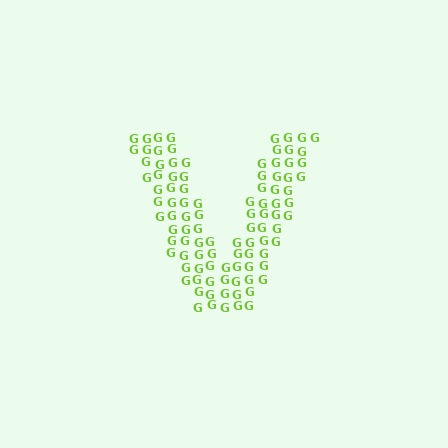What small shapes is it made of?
It is made of small letter G's.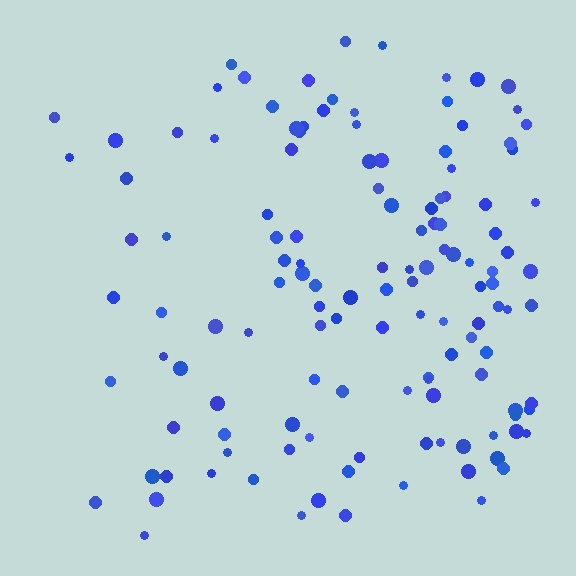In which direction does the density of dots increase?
From left to right, with the right side densest.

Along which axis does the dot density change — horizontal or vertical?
Horizontal.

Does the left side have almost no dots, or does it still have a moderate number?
Still a moderate number, just noticeably fewer than the right.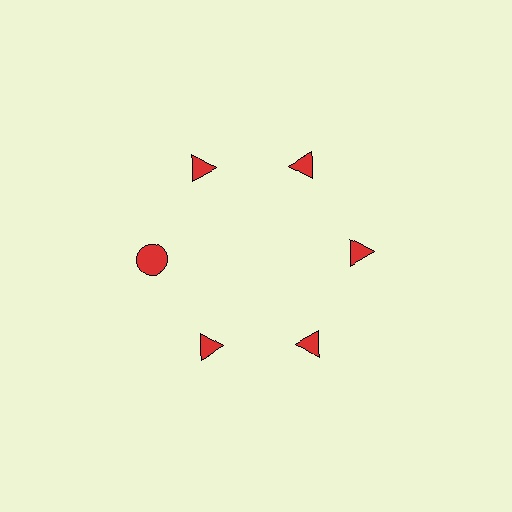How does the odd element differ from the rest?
It has a different shape: circle instead of triangle.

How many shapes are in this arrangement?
There are 6 shapes arranged in a ring pattern.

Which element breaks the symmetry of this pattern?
The red circle at roughly the 9 o'clock position breaks the symmetry. All other shapes are red triangles.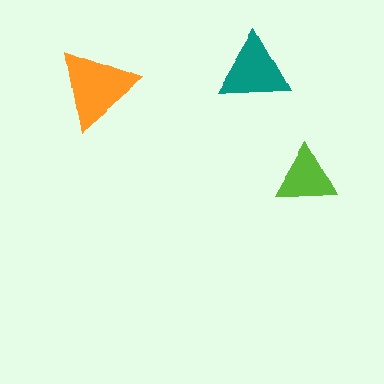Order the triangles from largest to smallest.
the orange one, the teal one, the lime one.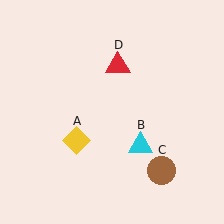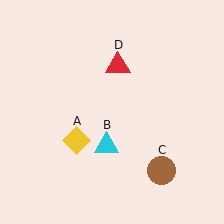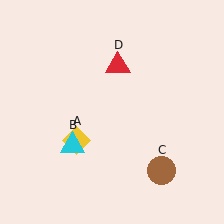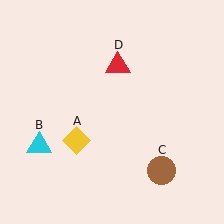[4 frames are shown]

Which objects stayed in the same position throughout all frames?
Yellow diamond (object A) and brown circle (object C) and red triangle (object D) remained stationary.